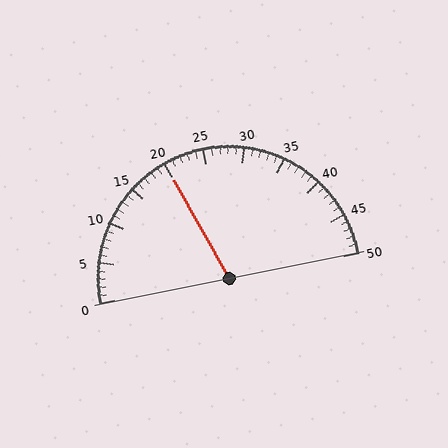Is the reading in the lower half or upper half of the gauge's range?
The reading is in the lower half of the range (0 to 50).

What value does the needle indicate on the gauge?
The needle indicates approximately 20.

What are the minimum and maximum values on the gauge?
The gauge ranges from 0 to 50.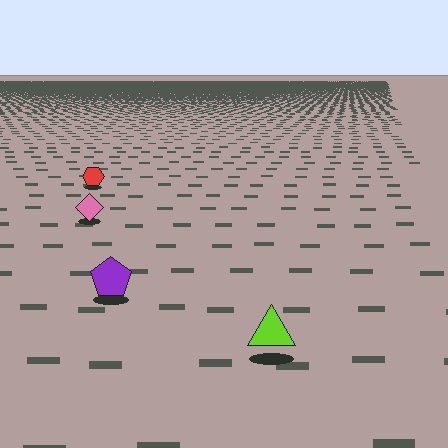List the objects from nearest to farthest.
From nearest to farthest: the lime triangle, the purple pentagon, the pink diamond, the red hexagon.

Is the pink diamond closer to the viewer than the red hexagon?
Yes. The pink diamond is closer — you can tell from the texture gradient: the ground texture is coarser near it.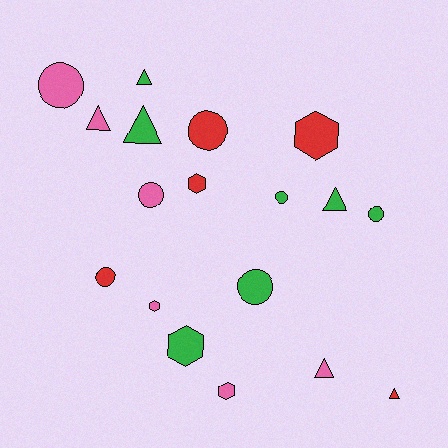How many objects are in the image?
There are 18 objects.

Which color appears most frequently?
Green, with 7 objects.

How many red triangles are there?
There is 1 red triangle.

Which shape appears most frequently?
Circle, with 7 objects.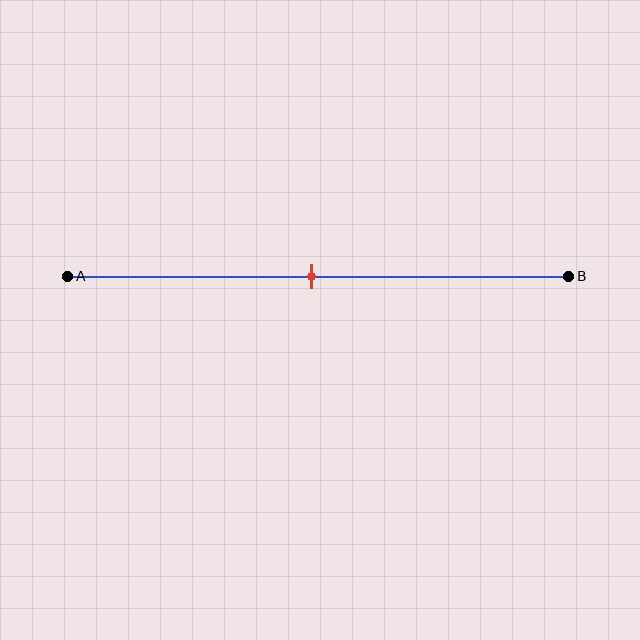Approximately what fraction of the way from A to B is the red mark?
The red mark is approximately 50% of the way from A to B.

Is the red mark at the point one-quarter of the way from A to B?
No, the mark is at about 50% from A, not at the 25% one-quarter point.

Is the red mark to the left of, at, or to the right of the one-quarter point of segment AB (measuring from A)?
The red mark is to the right of the one-quarter point of segment AB.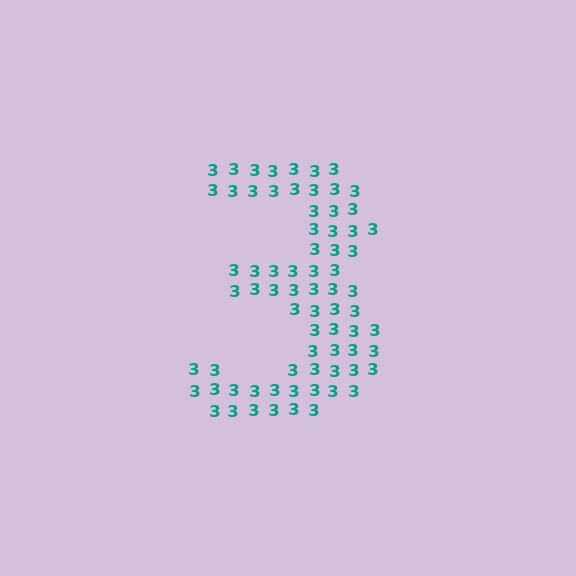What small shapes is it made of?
It is made of small digit 3's.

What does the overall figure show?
The overall figure shows the digit 3.